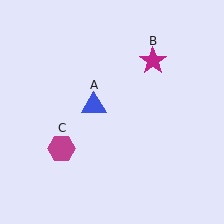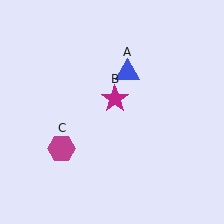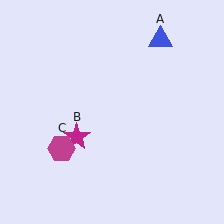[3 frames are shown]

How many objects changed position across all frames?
2 objects changed position: blue triangle (object A), magenta star (object B).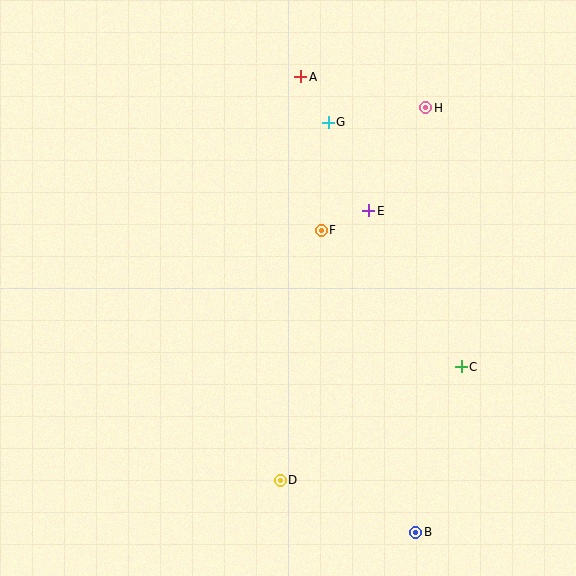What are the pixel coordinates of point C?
Point C is at (461, 367).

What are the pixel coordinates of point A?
Point A is at (301, 77).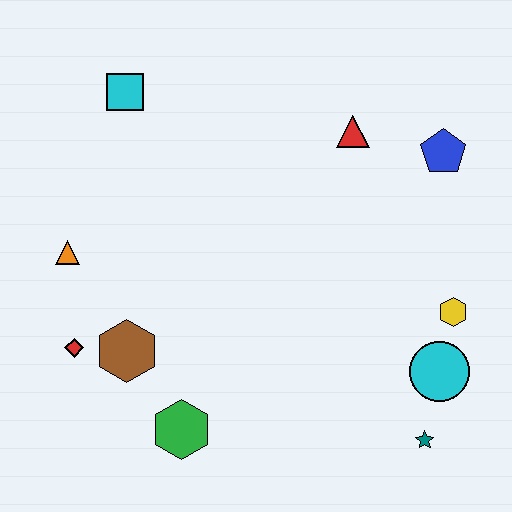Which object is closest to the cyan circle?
The yellow hexagon is closest to the cyan circle.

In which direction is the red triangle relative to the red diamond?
The red triangle is to the right of the red diamond.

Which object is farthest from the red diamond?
The blue pentagon is farthest from the red diamond.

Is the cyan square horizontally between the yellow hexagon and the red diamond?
Yes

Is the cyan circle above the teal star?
Yes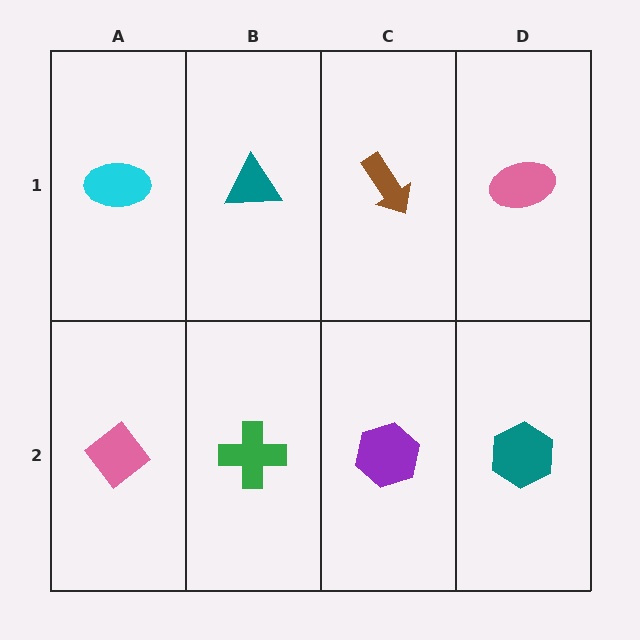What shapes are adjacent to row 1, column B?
A green cross (row 2, column B), a cyan ellipse (row 1, column A), a brown arrow (row 1, column C).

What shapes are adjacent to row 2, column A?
A cyan ellipse (row 1, column A), a green cross (row 2, column B).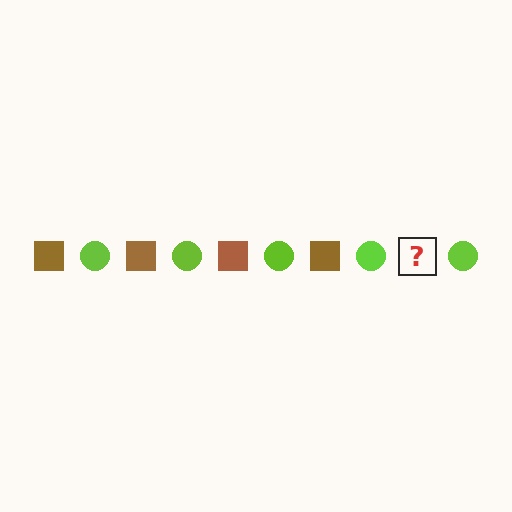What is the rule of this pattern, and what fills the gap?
The rule is that the pattern alternates between brown square and lime circle. The gap should be filled with a brown square.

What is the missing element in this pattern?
The missing element is a brown square.